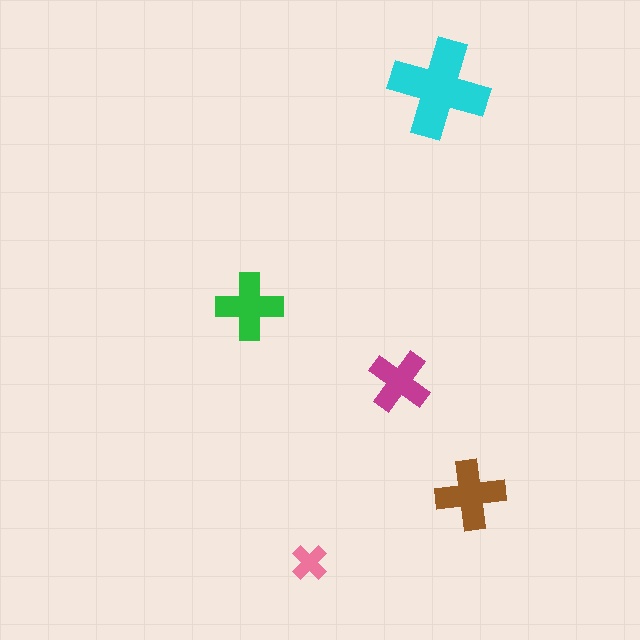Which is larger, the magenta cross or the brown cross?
The brown one.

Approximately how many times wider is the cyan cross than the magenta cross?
About 1.5 times wider.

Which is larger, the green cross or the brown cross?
The brown one.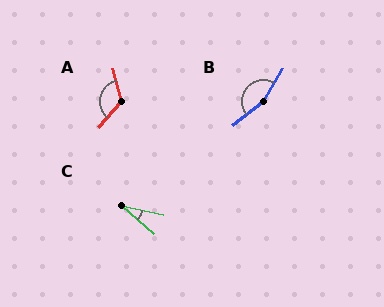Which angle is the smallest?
C, at approximately 27 degrees.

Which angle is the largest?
B, at approximately 158 degrees.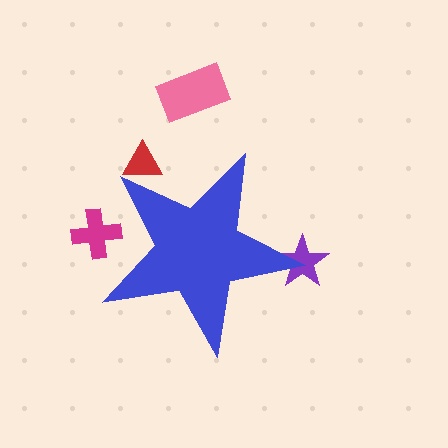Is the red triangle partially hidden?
Yes, the red triangle is partially hidden behind the blue star.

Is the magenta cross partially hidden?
Yes, the magenta cross is partially hidden behind the blue star.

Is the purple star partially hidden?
Yes, the purple star is partially hidden behind the blue star.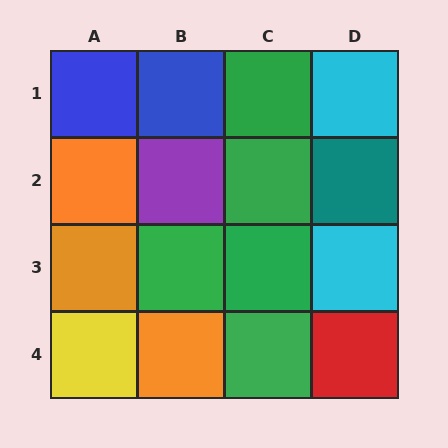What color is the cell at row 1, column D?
Cyan.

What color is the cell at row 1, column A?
Blue.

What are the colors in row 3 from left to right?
Orange, green, green, cyan.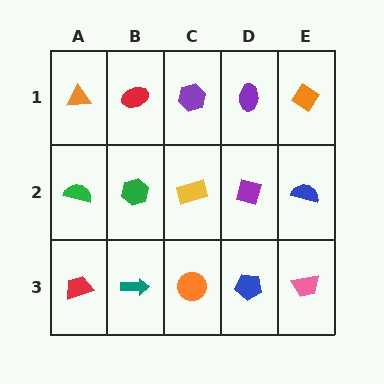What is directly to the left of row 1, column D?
A purple hexagon.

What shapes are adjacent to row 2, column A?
An orange triangle (row 1, column A), a red trapezoid (row 3, column A), a green hexagon (row 2, column B).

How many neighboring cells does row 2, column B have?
4.